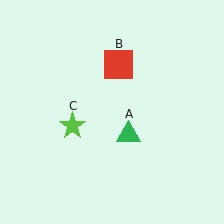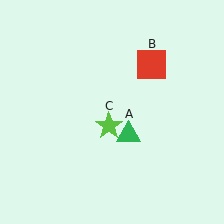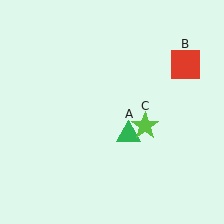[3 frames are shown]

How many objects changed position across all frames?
2 objects changed position: red square (object B), lime star (object C).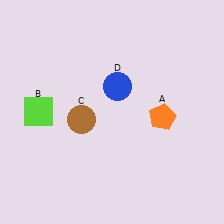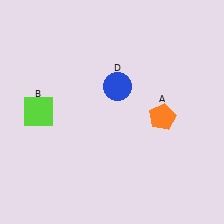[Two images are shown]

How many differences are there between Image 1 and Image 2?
There is 1 difference between the two images.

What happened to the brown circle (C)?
The brown circle (C) was removed in Image 2. It was in the bottom-left area of Image 1.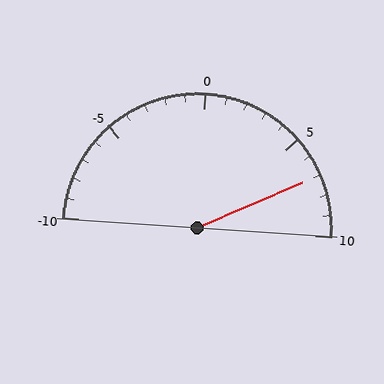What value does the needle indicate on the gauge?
The needle indicates approximately 7.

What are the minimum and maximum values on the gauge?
The gauge ranges from -10 to 10.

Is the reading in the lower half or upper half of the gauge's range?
The reading is in the upper half of the range (-10 to 10).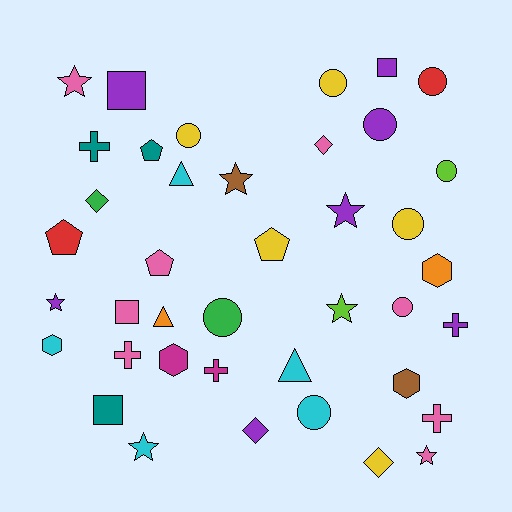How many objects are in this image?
There are 40 objects.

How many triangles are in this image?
There are 3 triangles.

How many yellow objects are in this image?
There are 5 yellow objects.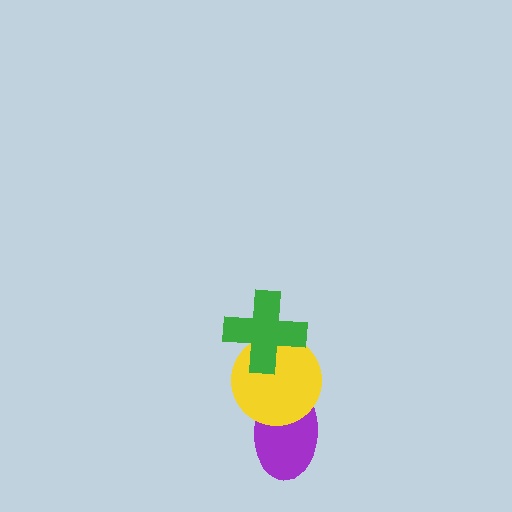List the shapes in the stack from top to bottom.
From top to bottom: the green cross, the yellow circle, the purple ellipse.